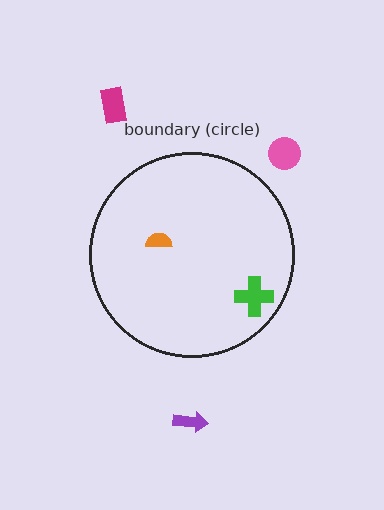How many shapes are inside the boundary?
2 inside, 3 outside.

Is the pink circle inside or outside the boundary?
Outside.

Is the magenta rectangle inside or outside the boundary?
Outside.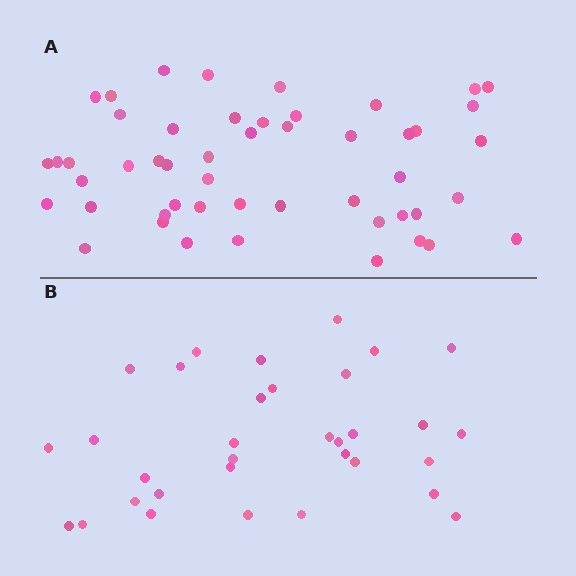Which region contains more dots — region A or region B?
Region A (the top region) has more dots.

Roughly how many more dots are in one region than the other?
Region A has approximately 15 more dots than region B.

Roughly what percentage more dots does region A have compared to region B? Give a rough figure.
About 50% more.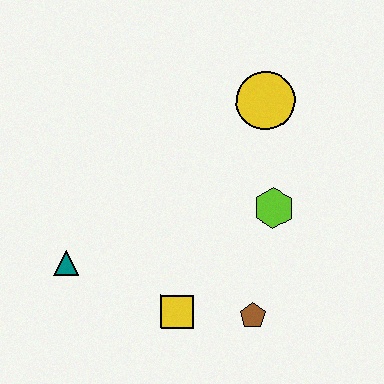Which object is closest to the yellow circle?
The lime hexagon is closest to the yellow circle.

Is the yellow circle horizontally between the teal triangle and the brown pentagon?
No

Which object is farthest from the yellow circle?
The teal triangle is farthest from the yellow circle.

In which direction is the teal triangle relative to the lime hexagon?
The teal triangle is to the left of the lime hexagon.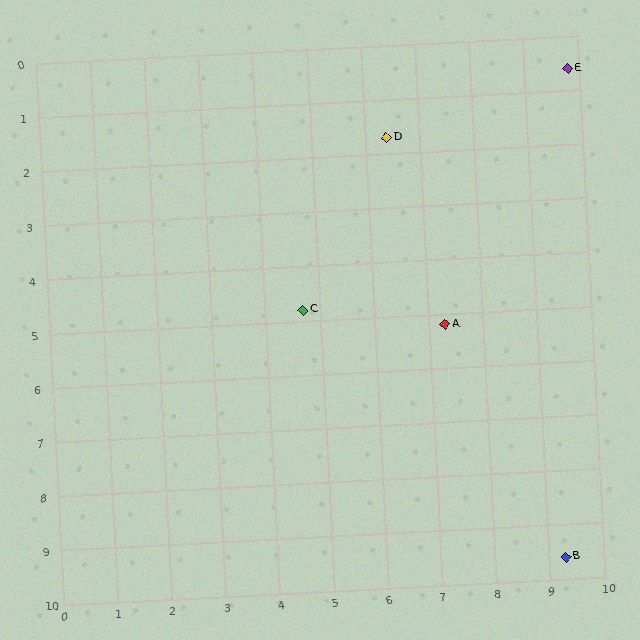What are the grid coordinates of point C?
Point C is at approximately (4.7, 4.8).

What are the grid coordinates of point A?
Point A is at approximately (7.3, 5.2).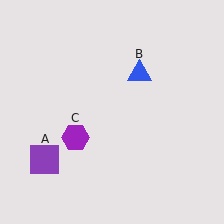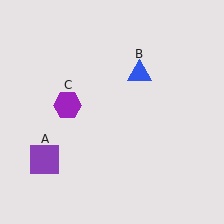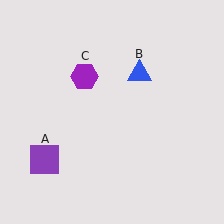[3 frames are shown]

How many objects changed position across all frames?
1 object changed position: purple hexagon (object C).